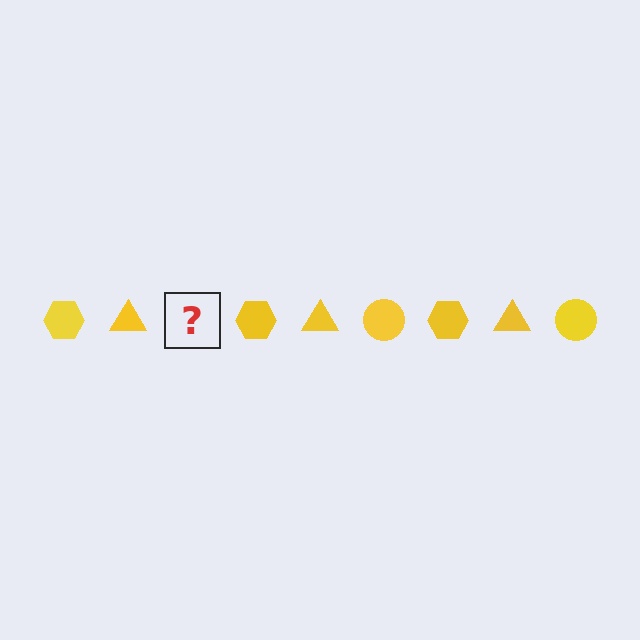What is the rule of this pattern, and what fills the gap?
The rule is that the pattern cycles through hexagon, triangle, circle shapes in yellow. The gap should be filled with a yellow circle.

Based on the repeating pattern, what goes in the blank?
The blank should be a yellow circle.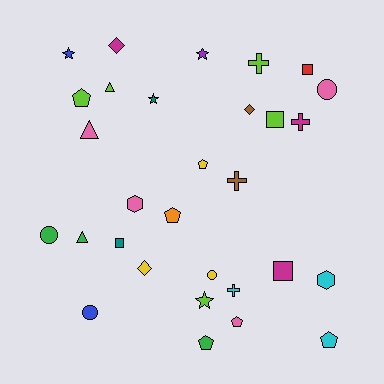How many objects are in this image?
There are 30 objects.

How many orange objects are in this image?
There is 1 orange object.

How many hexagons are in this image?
There are 2 hexagons.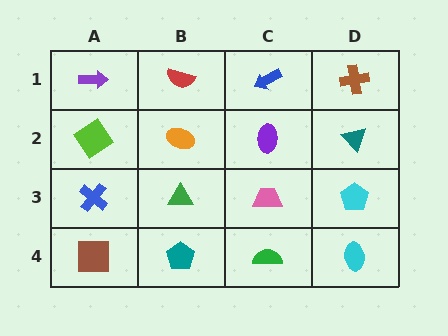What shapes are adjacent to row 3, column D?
A teal triangle (row 2, column D), a cyan ellipse (row 4, column D), a pink trapezoid (row 3, column C).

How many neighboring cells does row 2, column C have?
4.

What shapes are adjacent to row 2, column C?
A blue arrow (row 1, column C), a pink trapezoid (row 3, column C), an orange ellipse (row 2, column B), a teal triangle (row 2, column D).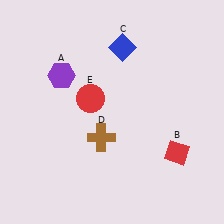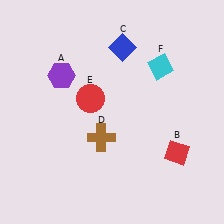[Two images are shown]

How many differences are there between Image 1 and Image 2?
There is 1 difference between the two images.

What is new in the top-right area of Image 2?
A cyan diamond (F) was added in the top-right area of Image 2.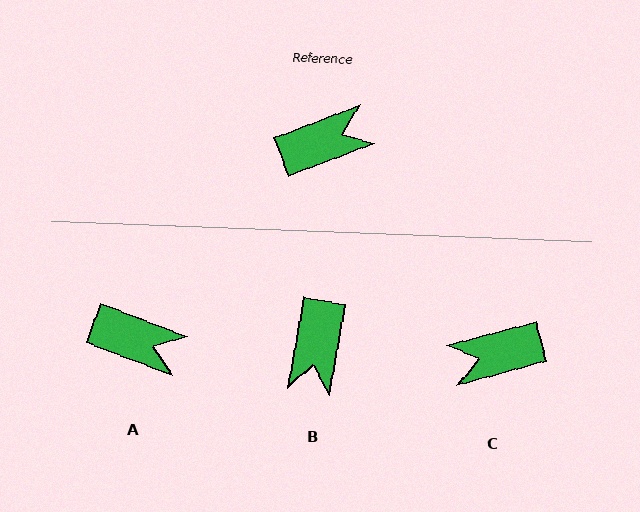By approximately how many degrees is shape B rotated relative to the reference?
Approximately 121 degrees clockwise.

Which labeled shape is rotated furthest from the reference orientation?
C, about 174 degrees away.